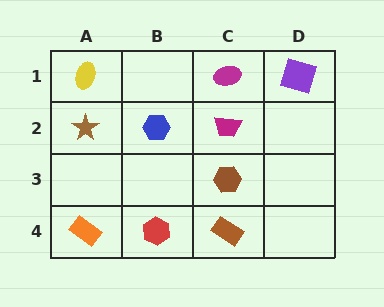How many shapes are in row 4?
3 shapes.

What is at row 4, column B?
A red hexagon.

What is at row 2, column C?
A magenta trapezoid.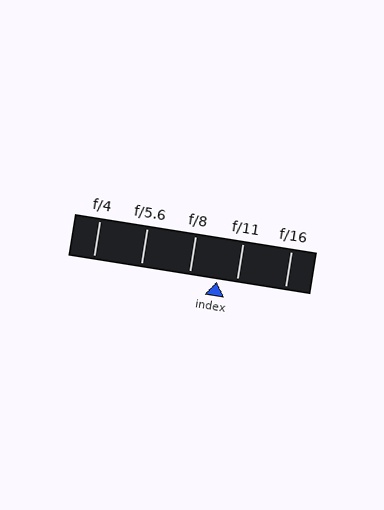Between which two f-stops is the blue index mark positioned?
The index mark is between f/8 and f/11.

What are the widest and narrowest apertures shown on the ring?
The widest aperture shown is f/4 and the narrowest is f/16.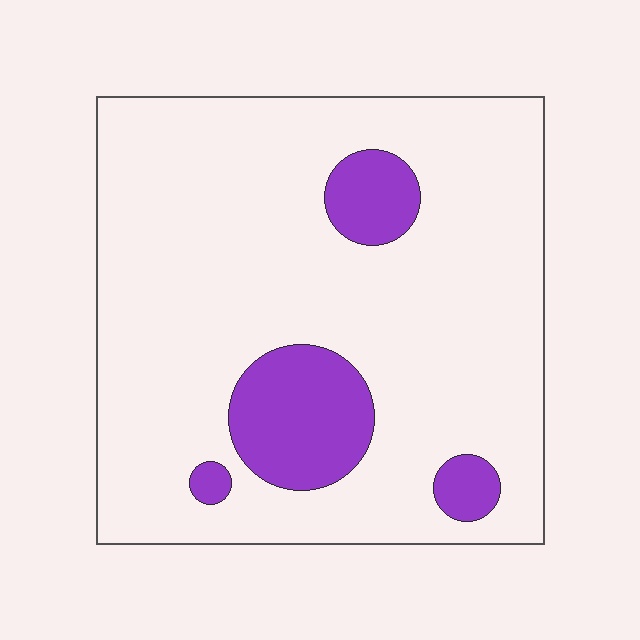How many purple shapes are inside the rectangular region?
4.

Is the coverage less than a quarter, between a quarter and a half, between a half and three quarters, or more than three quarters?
Less than a quarter.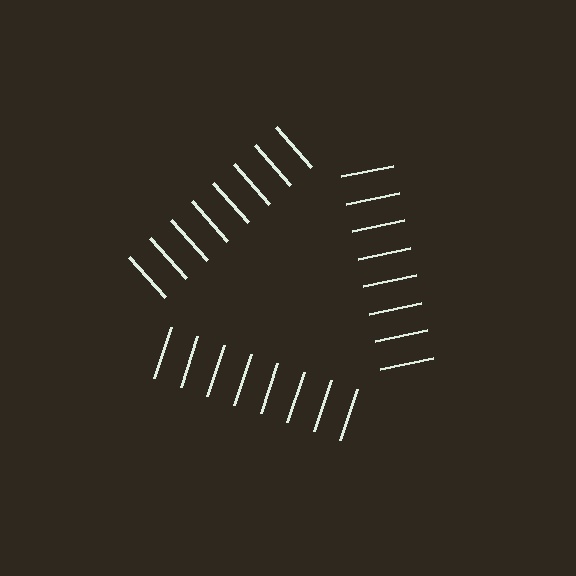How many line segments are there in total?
24 — 8 along each of the 3 edges.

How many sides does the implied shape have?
3 sides — the line-ends trace a triangle.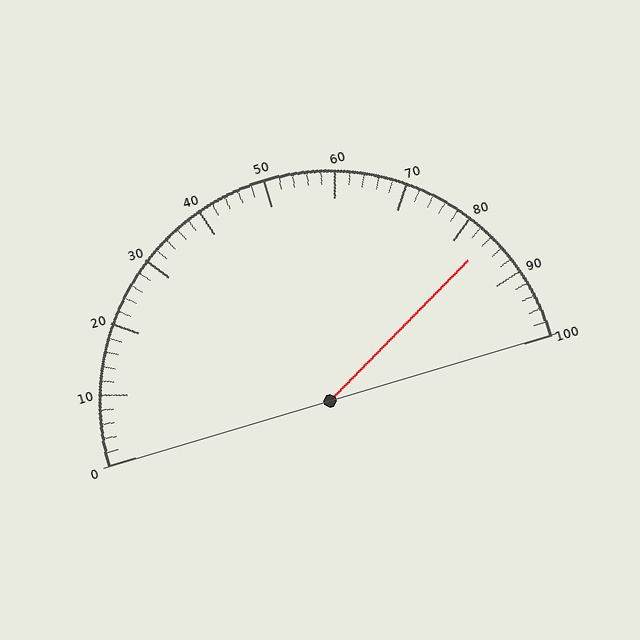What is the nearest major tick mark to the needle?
The nearest major tick mark is 80.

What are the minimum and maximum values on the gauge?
The gauge ranges from 0 to 100.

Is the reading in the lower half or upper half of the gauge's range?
The reading is in the upper half of the range (0 to 100).